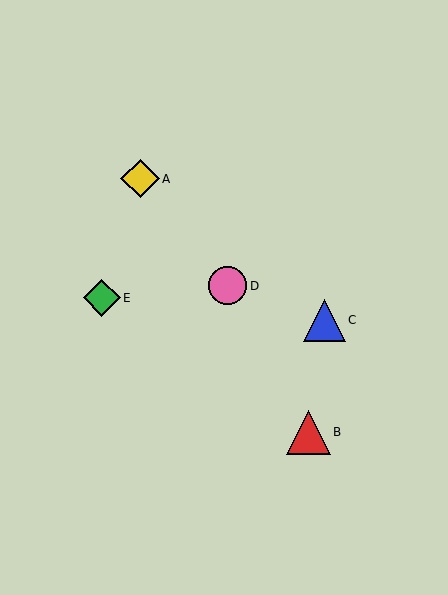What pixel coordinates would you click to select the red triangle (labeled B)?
Click at (308, 432) to select the red triangle B.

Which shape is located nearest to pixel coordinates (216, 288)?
The pink circle (labeled D) at (228, 286) is nearest to that location.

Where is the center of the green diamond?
The center of the green diamond is at (102, 298).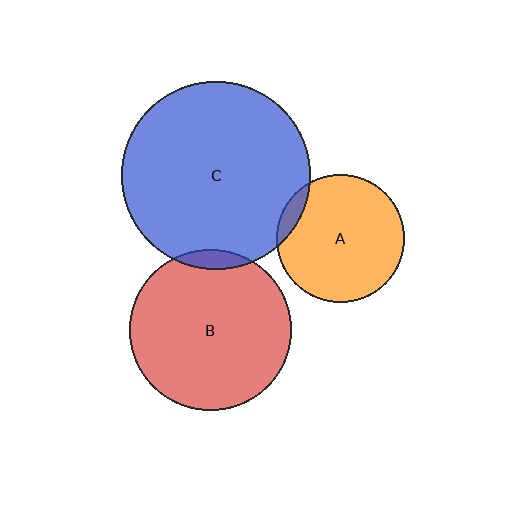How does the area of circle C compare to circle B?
Approximately 1.4 times.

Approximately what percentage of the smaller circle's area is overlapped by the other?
Approximately 5%.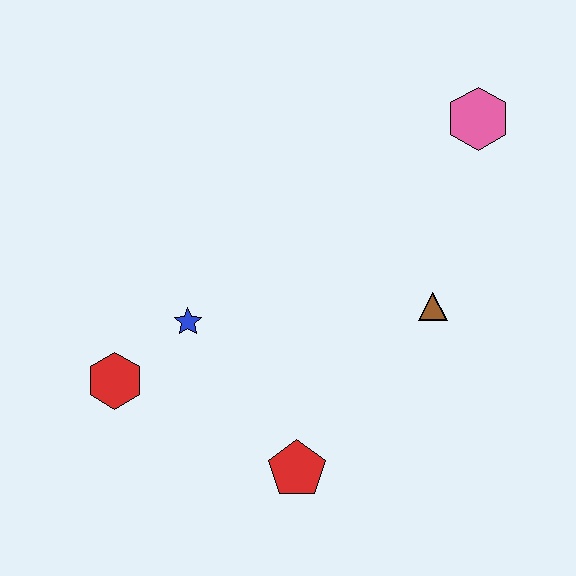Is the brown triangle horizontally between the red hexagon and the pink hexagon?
Yes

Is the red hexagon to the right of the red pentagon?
No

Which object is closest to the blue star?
The red hexagon is closest to the blue star.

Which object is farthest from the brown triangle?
The red hexagon is farthest from the brown triangle.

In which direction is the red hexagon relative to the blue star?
The red hexagon is to the left of the blue star.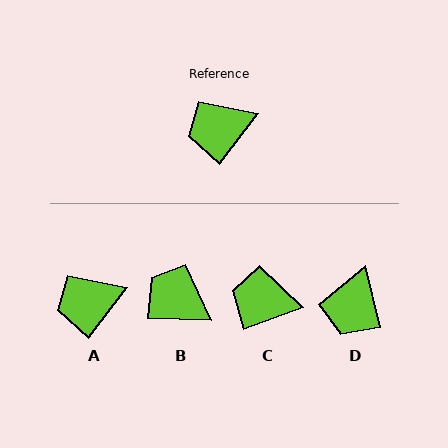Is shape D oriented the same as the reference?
No, it is off by about 51 degrees.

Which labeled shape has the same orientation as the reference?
A.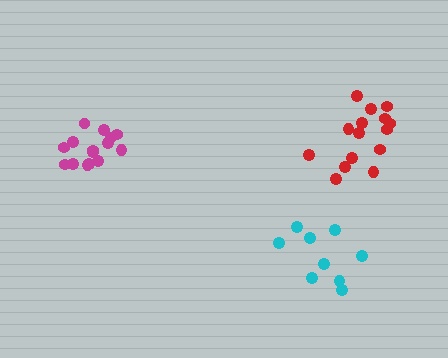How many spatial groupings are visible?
There are 3 spatial groupings.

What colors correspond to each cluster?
The clusters are colored: cyan, magenta, red.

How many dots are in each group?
Group 1: 9 dots, Group 2: 15 dots, Group 3: 15 dots (39 total).